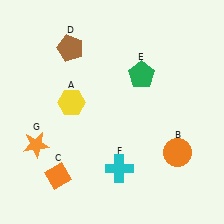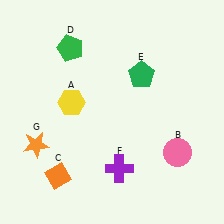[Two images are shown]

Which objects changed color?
B changed from orange to pink. D changed from brown to green. F changed from cyan to purple.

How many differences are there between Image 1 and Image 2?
There are 3 differences between the two images.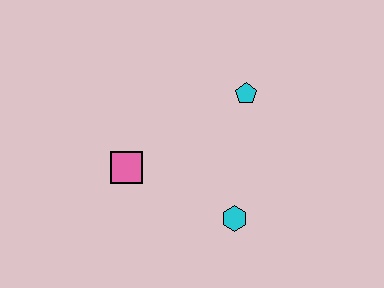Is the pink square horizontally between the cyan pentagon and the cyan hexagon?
No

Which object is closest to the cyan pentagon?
The cyan hexagon is closest to the cyan pentagon.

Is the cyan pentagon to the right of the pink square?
Yes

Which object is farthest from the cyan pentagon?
The pink square is farthest from the cyan pentagon.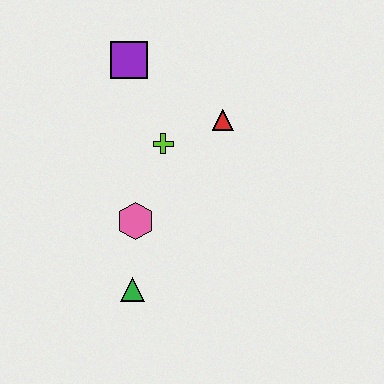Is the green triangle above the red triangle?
No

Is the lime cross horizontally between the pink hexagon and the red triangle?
Yes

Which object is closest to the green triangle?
The pink hexagon is closest to the green triangle.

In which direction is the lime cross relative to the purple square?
The lime cross is below the purple square.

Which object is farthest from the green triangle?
The purple square is farthest from the green triangle.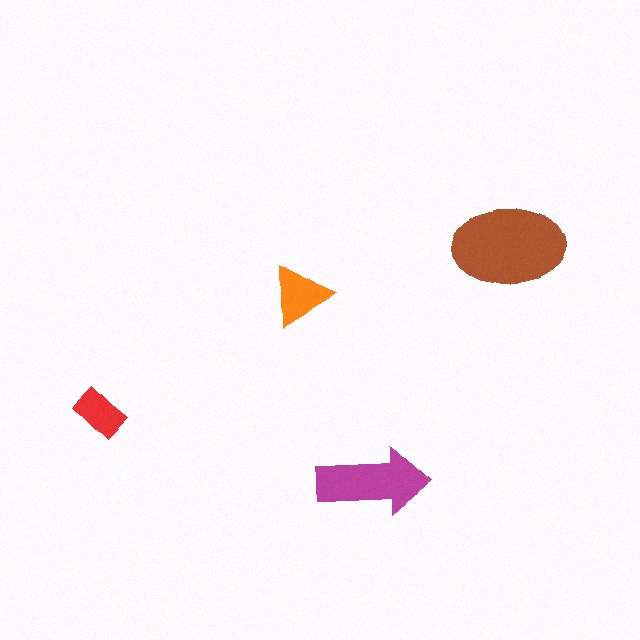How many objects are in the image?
There are 4 objects in the image.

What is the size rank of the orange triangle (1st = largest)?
3rd.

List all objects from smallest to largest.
The red rectangle, the orange triangle, the magenta arrow, the brown ellipse.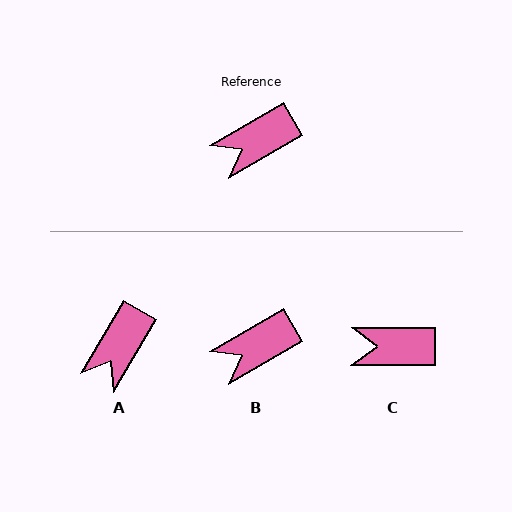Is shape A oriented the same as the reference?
No, it is off by about 30 degrees.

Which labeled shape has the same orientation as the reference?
B.